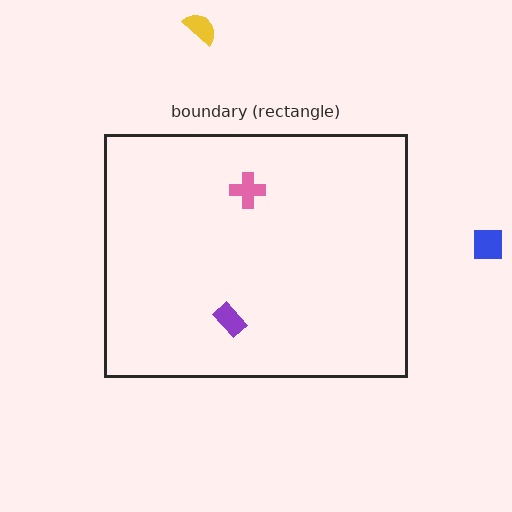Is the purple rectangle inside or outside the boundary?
Inside.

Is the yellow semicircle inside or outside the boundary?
Outside.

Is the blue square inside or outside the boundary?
Outside.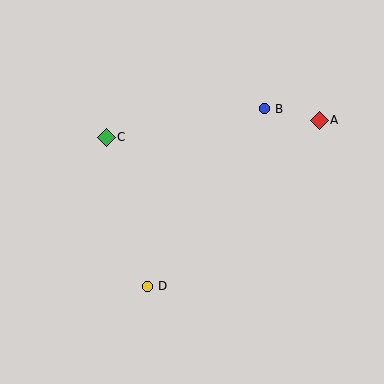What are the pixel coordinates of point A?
Point A is at (319, 120).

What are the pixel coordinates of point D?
Point D is at (147, 286).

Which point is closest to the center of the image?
Point C at (106, 137) is closest to the center.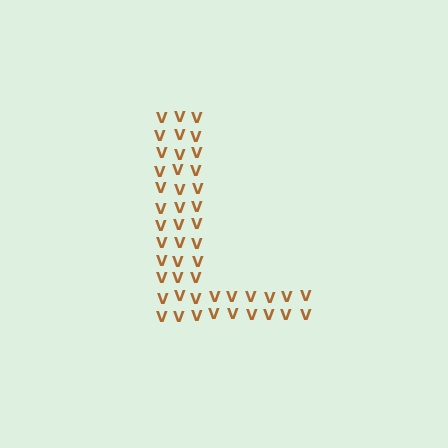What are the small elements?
The small elements are letter V's.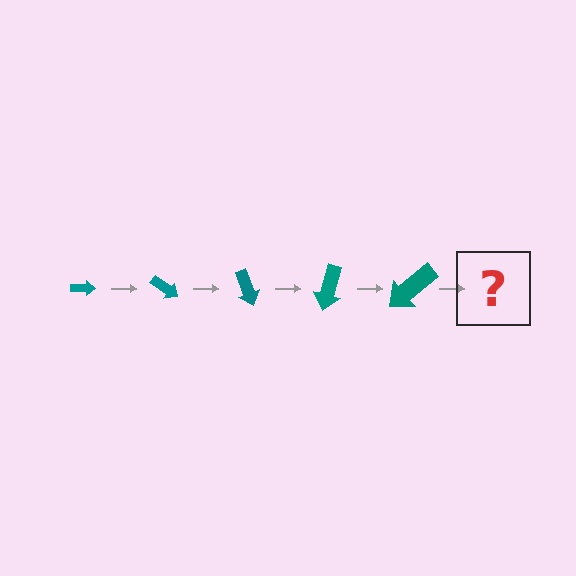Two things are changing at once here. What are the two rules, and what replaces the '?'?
The two rules are that the arrow grows larger each step and it rotates 35 degrees each step. The '?' should be an arrow, larger than the previous one and rotated 175 degrees from the start.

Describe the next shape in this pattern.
It should be an arrow, larger than the previous one and rotated 175 degrees from the start.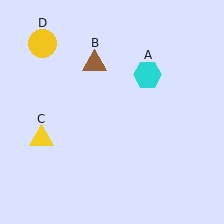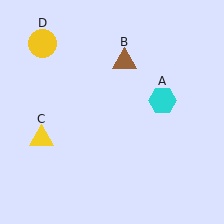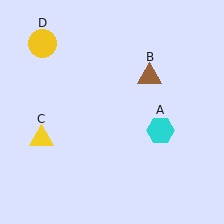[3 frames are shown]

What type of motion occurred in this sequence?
The cyan hexagon (object A), brown triangle (object B) rotated clockwise around the center of the scene.